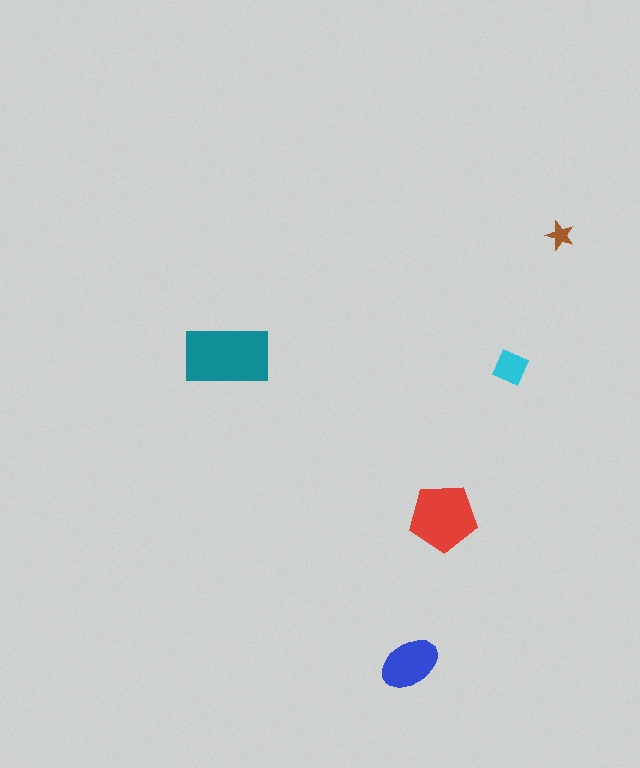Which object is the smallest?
The brown star.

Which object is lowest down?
The blue ellipse is bottommost.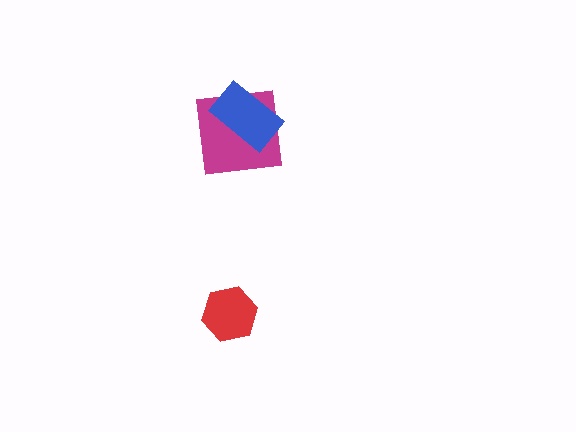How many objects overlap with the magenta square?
1 object overlaps with the magenta square.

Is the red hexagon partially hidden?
No, no other shape covers it.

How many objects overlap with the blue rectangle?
1 object overlaps with the blue rectangle.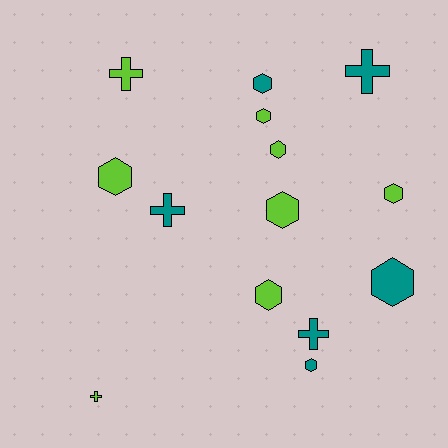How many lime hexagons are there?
There are 6 lime hexagons.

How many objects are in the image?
There are 14 objects.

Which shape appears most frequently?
Hexagon, with 9 objects.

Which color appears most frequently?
Lime, with 8 objects.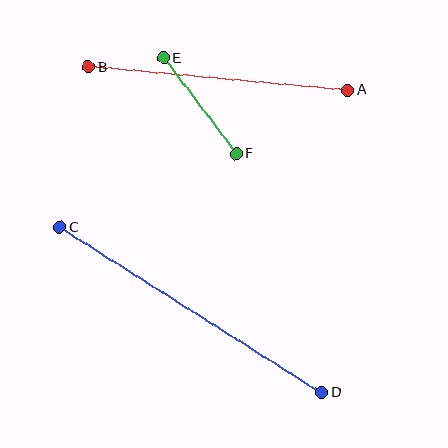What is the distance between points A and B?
The distance is approximately 261 pixels.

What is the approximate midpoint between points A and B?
The midpoint is at approximately (218, 79) pixels.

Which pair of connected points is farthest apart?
Points C and D are farthest apart.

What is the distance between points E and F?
The distance is approximately 120 pixels.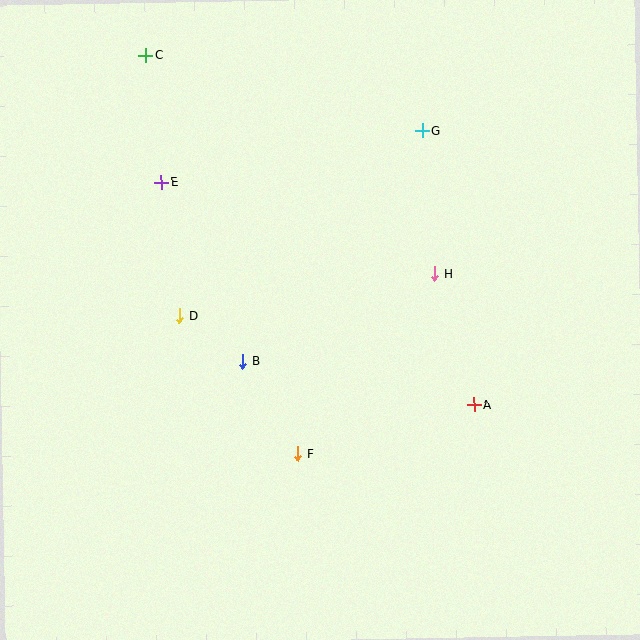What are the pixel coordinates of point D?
Point D is at (180, 316).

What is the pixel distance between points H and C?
The distance between H and C is 362 pixels.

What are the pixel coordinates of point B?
Point B is at (242, 361).